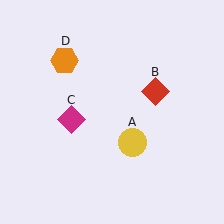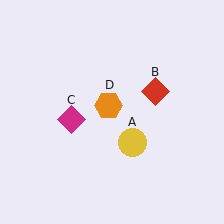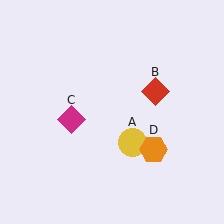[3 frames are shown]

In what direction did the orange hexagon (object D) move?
The orange hexagon (object D) moved down and to the right.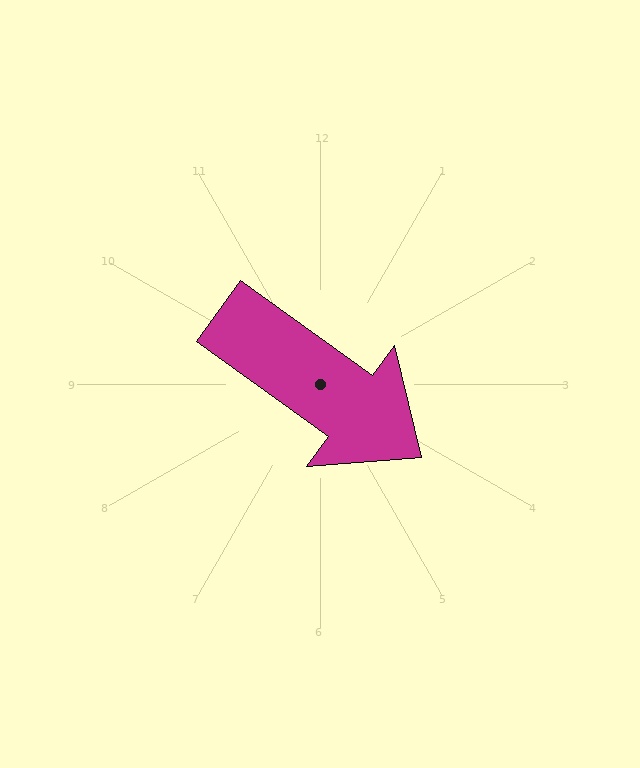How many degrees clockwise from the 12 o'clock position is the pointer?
Approximately 126 degrees.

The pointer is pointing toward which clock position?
Roughly 4 o'clock.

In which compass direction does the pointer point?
Southeast.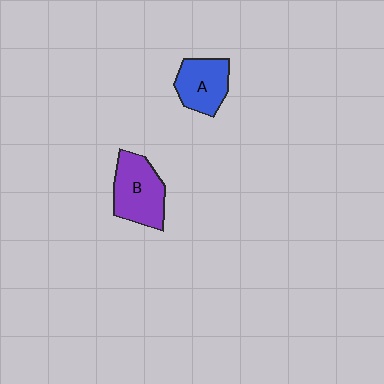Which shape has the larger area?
Shape B (purple).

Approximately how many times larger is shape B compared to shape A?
Approximately 1.3 times.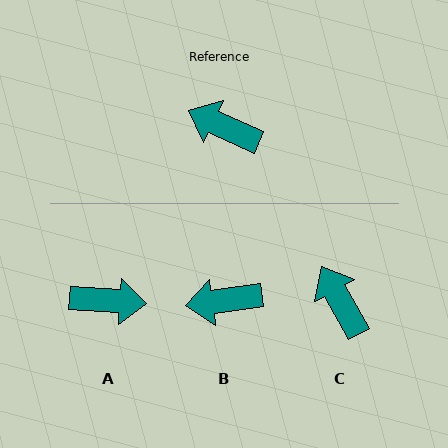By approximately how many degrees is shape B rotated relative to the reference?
Approximately 32 degrees counter-clockwise.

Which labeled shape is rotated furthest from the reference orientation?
A, about 159 degrees away.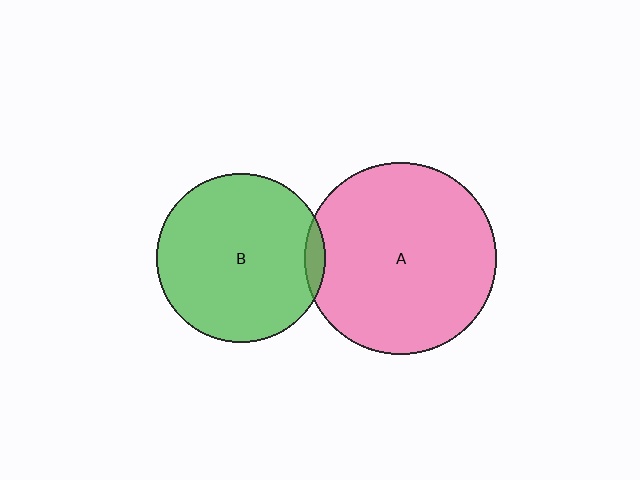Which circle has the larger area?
Circle A (pink).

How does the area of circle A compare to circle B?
Approximately 1.3 times.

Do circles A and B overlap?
Yes.